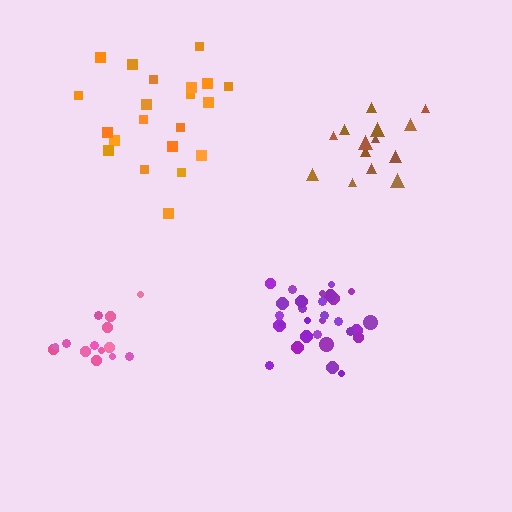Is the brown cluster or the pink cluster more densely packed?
Pink.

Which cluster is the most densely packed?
Purple.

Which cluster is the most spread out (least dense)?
Brown.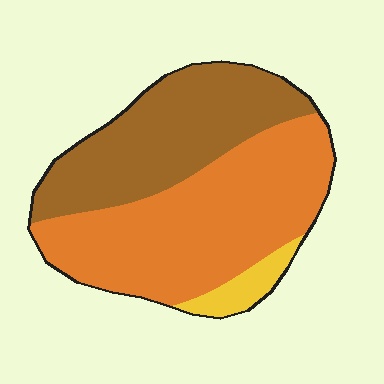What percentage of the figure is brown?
Brown takes up about two fifths (2/5) of the figure.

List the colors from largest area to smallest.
From largest to smallest: orange, brown, yellow.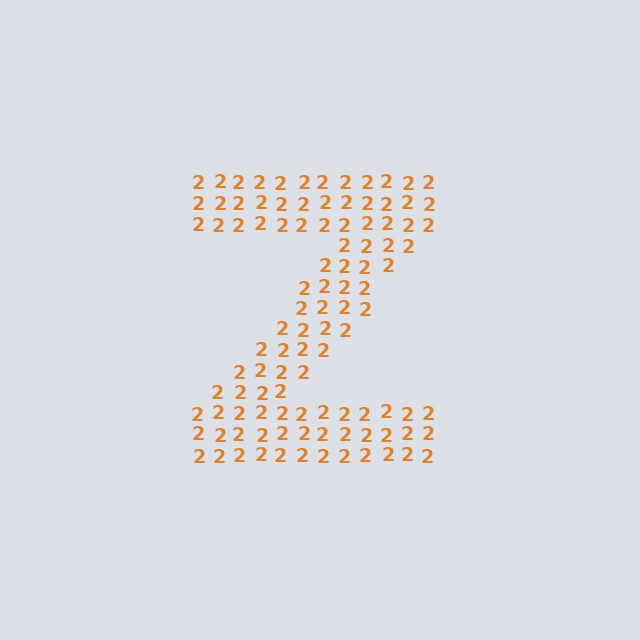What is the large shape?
The large shape is the letter Z.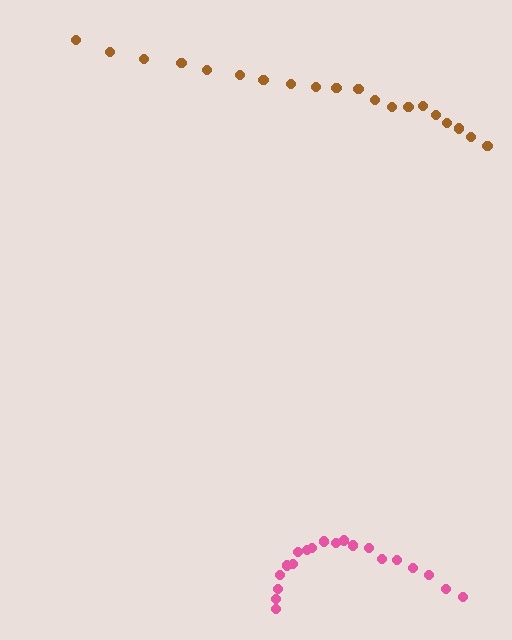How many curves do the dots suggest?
There are 2 distinct paths.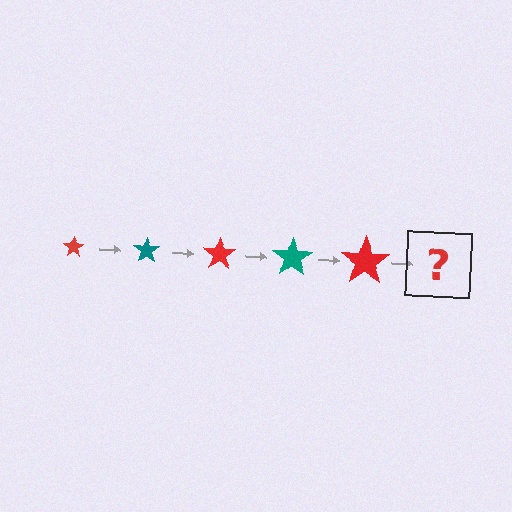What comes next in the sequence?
The next element should be a teal star, larger than the previous one.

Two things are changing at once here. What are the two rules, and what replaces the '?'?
The two rules are that the star grows larger each step and the color cycles through red and teal. The '?' should be a teal star, larger than the previous one.